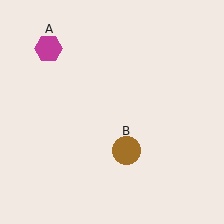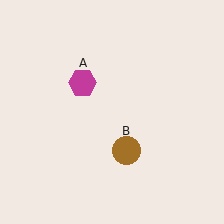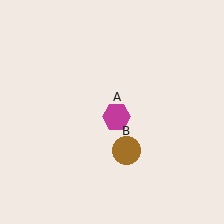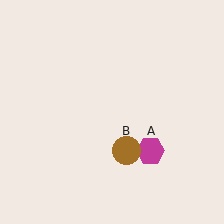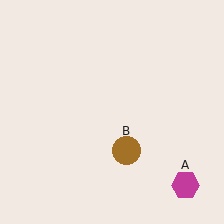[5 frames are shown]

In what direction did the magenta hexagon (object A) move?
The magenta hexagon (object A) moved down and to the right.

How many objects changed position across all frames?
1 object changed position: magenta hexagon (object A).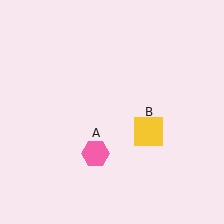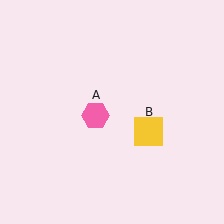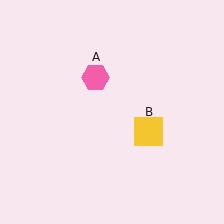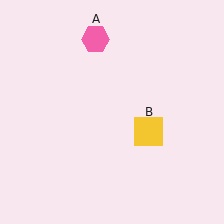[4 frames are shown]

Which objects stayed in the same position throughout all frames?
Yellow square (object B) remained stationary.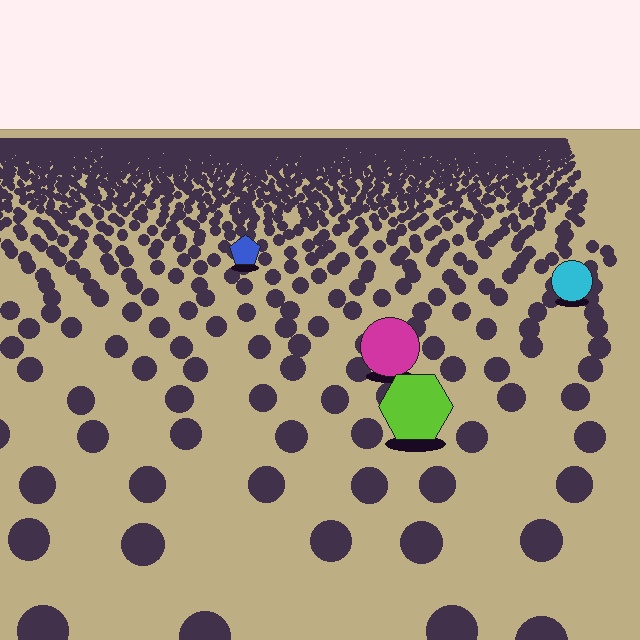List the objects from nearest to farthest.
From nearest to farthest: the lime hexagon, the magenta circle, the cyan circle, the blue pentagon.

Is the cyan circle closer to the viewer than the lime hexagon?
No. The lime hexagon is closer — you can tell from the texture gradient: the ground texture is coarser near it.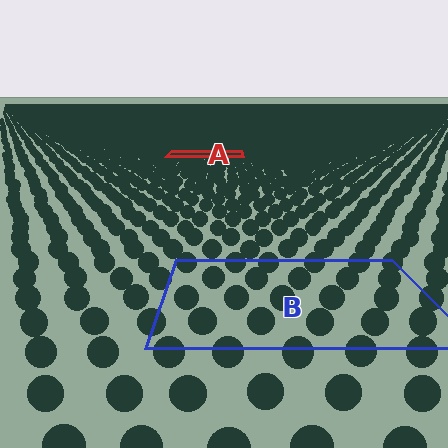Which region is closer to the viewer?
Region B is closer. The texture elements there are larger and more spread out.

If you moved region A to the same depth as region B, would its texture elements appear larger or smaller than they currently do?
They would appear larger. At a closer depth, the same texture elements are projected at a bigger on-screen size.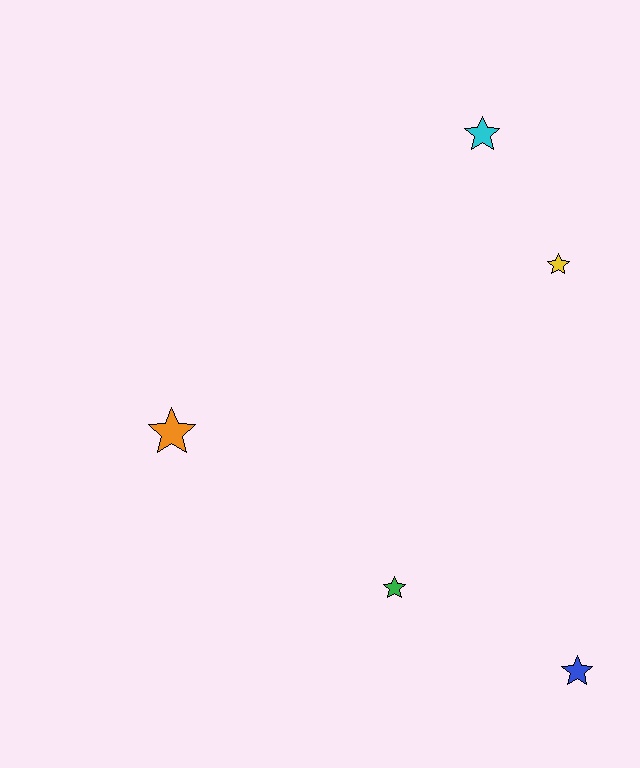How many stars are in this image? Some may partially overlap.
There are 5 stars.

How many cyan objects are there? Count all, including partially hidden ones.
There is 1 cyan object.